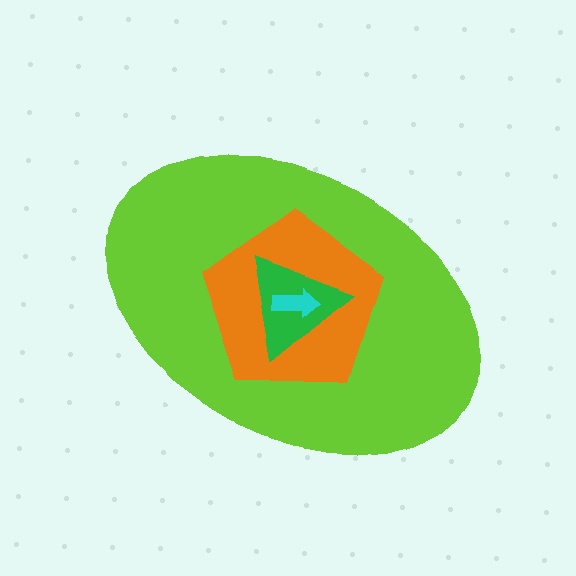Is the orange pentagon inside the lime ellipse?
Yes.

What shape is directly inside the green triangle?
The cyan arrow.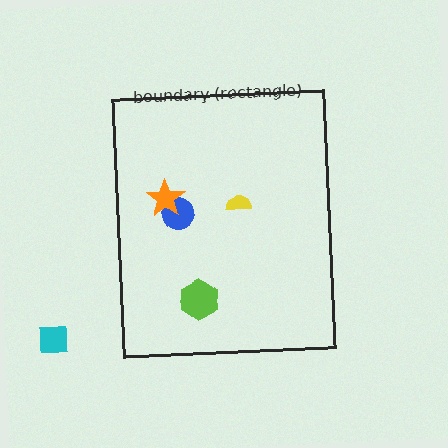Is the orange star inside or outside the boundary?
Inside.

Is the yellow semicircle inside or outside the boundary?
Inside.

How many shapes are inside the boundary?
4 inside, 1 outside.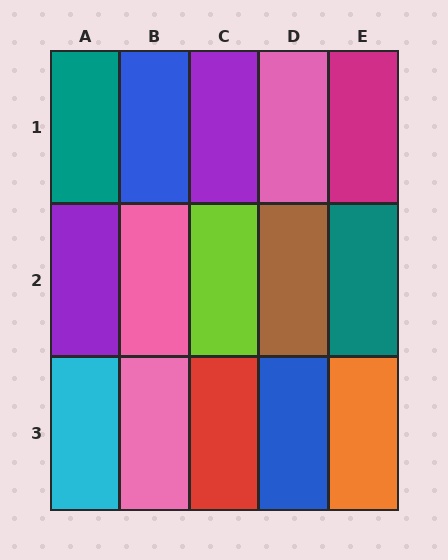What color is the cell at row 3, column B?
Pink.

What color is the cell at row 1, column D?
Pink.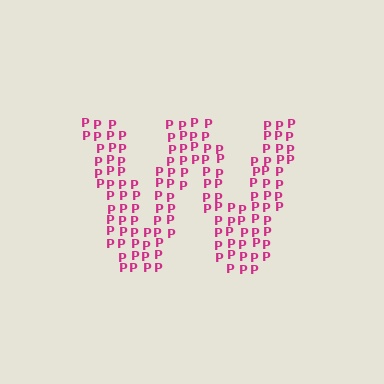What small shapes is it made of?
It is made of small letter P's.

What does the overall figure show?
The overall figure shows the letter W.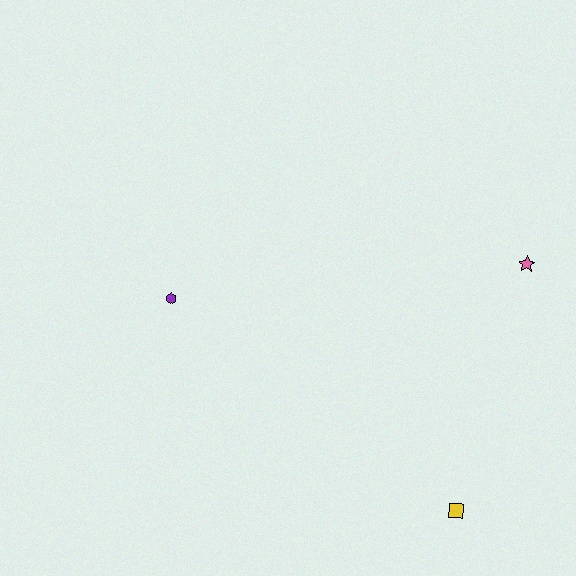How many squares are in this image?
There is 1 square.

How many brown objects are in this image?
There are no brown objects.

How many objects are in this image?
There are 3 objects.